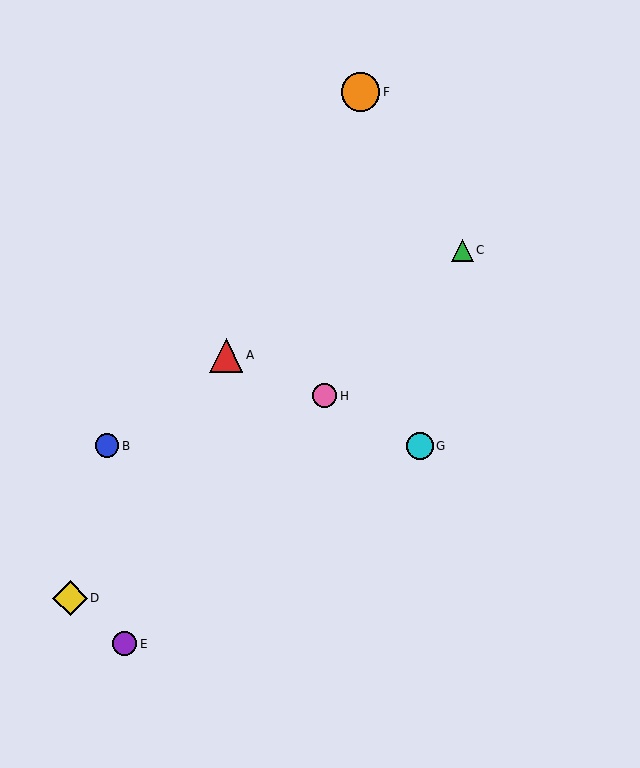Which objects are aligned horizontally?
Objects B, G are aligned horizontally.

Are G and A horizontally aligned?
No, G is at y≈446 and A is at y≈355.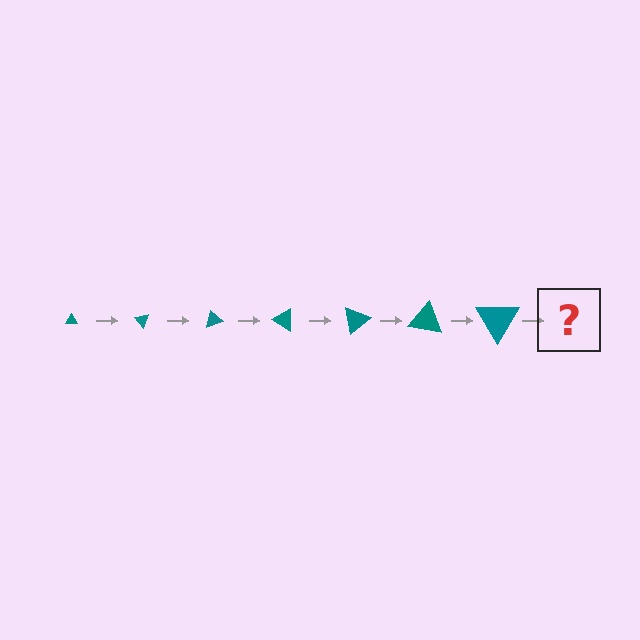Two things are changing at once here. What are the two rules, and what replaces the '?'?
The two rules are that the triangle grows larger each step and it rotates 50 degrees each step. The '?' should be a triangle, larger than the previous one and rotated 350 degrees from the start.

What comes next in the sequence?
The next element should be a triangle, larger than the previous one and rotated 350 degrees from the start.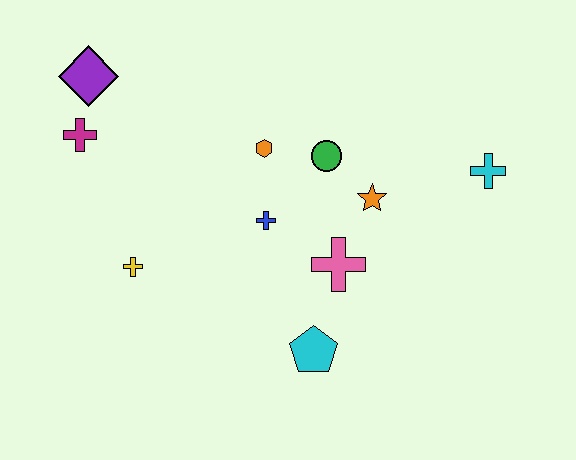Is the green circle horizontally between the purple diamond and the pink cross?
Yes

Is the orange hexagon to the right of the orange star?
No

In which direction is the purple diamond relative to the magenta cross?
The purple diamond is above the magenta cross.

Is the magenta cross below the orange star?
No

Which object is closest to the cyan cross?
The orange star is closest to the cyan cross.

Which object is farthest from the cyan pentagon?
The purple diamond is farthest from the cyan pentagon.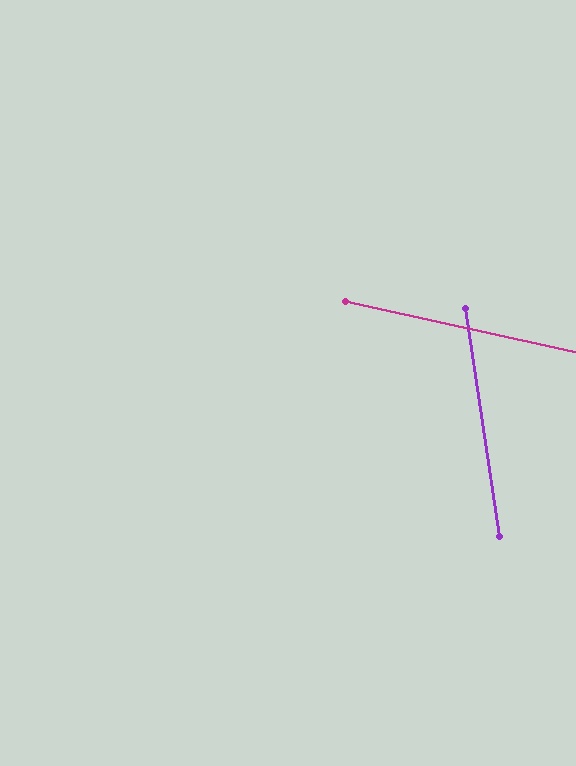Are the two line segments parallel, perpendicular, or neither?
Neither parallel nor perpendicular — they differ by about 69°.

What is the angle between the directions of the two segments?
Approximately 69 degrees.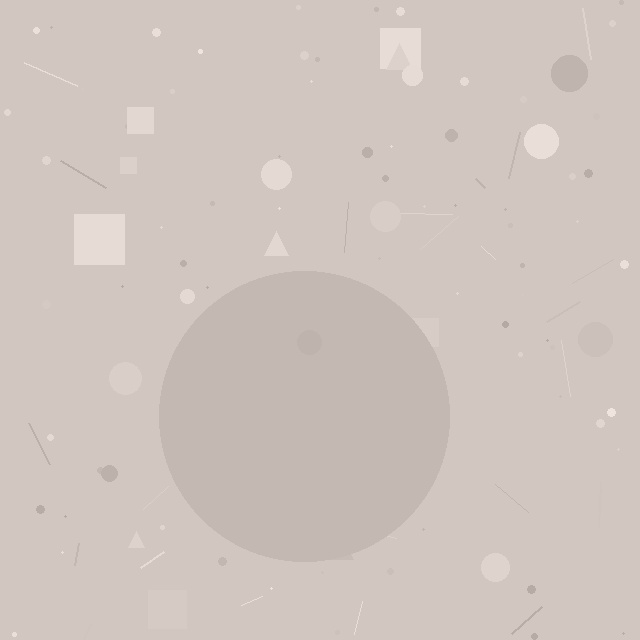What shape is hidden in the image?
A circle is hidden in the image.